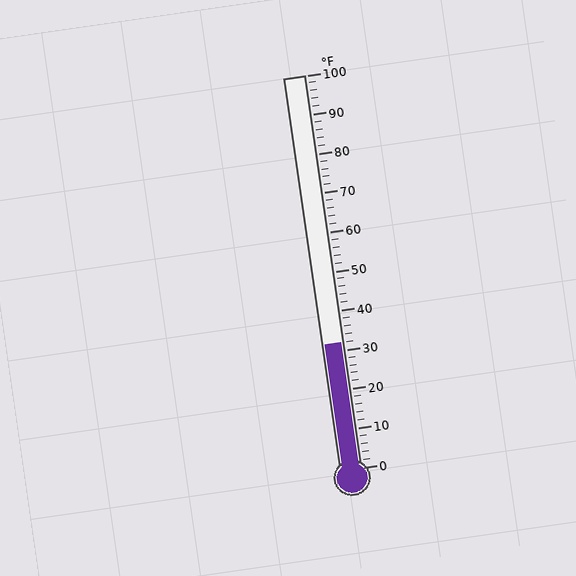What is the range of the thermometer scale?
The thermometer scale ranges from 0°F to 100°F.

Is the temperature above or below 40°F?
The temperature is below 40°F.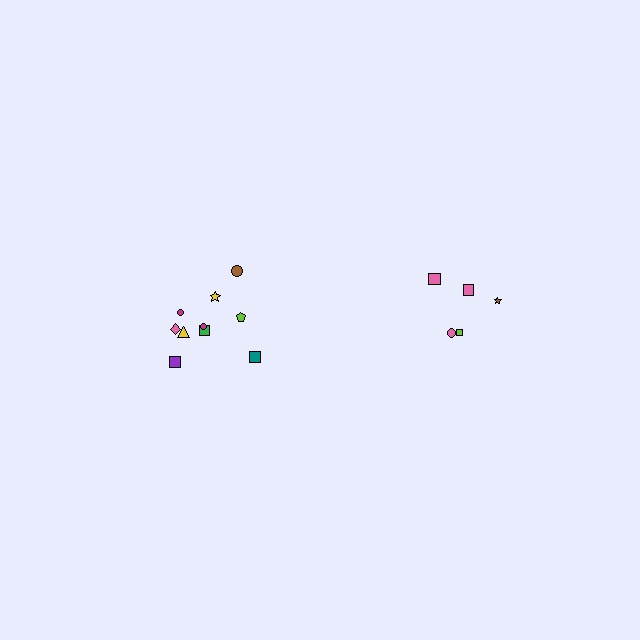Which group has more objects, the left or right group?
The left group.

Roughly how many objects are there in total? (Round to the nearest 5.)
Roughly 15 objects in total.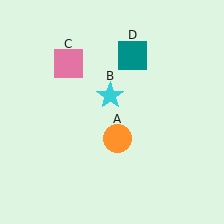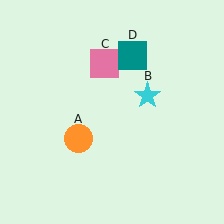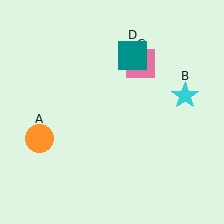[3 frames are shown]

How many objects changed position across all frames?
3 objects changed position: orange circle (object A), cyan star (object B), pink square (object C).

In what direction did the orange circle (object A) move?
The orange circle (object A) moved left.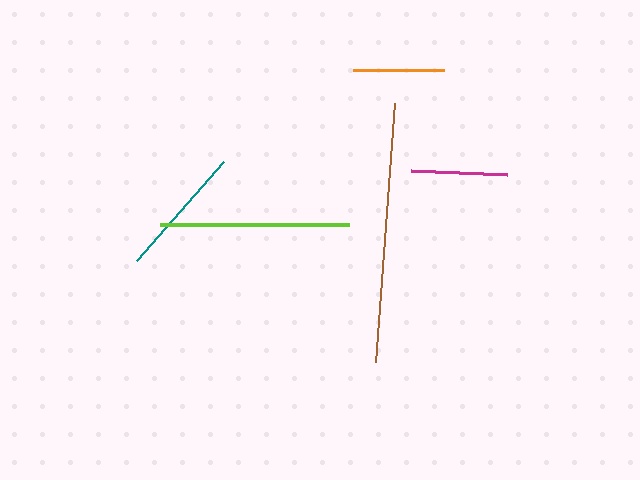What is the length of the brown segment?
The brown segment is approximately 259 pixels long.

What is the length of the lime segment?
The lime segment is approximately 189 pixels long.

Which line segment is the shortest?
The orange line is the shortest at approximately 91 pixels.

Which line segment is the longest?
The brown line is the longest at approximately 259 pixels.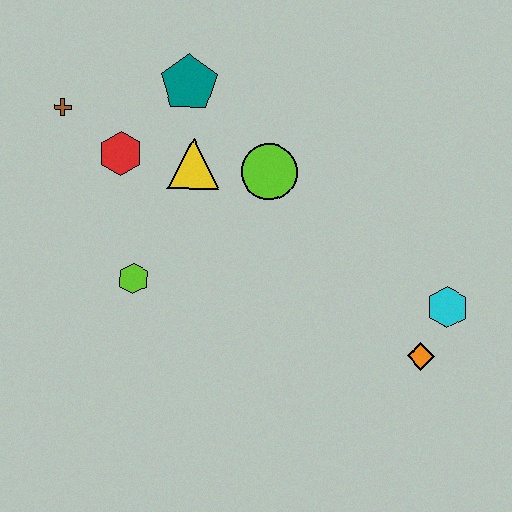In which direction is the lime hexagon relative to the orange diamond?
The lime hexagon is to the left of the orange diamond.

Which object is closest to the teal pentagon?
The yellow triangle is closest to the teal pentagon.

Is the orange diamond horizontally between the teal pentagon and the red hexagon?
No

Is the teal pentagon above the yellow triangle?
Yes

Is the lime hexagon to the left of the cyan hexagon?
Yes